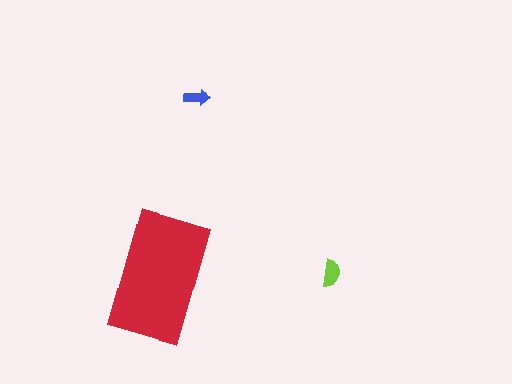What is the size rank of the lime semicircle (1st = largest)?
2nd.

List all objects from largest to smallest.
The red rectangle, the lime semicircle, the blue arrow.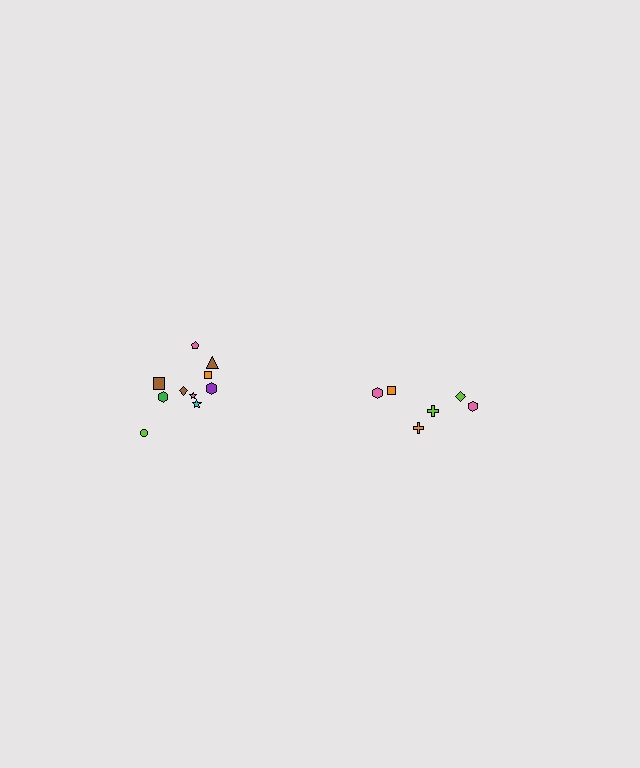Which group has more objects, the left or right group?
The left group.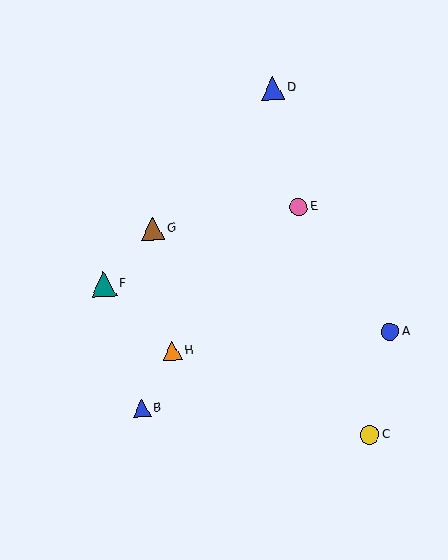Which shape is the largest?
The teal triangle (labeled F) is the largest.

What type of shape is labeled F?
Shape F is a teal triangle.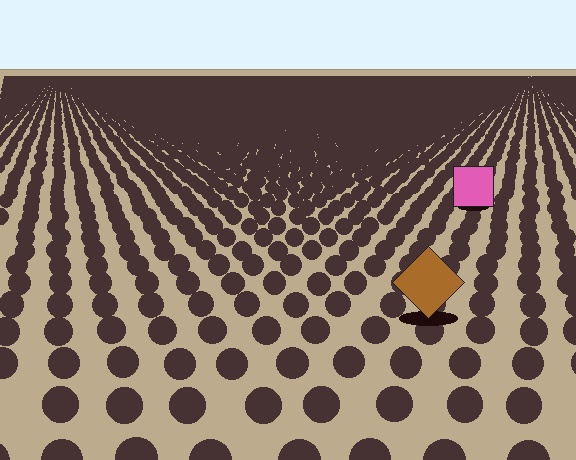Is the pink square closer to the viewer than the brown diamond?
No. The brown diamond is closer — you can tell from the texture gradient: the ground texture is coarser near it.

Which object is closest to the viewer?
The brown diamond is closest. The texture marks near it are larger and more spread out.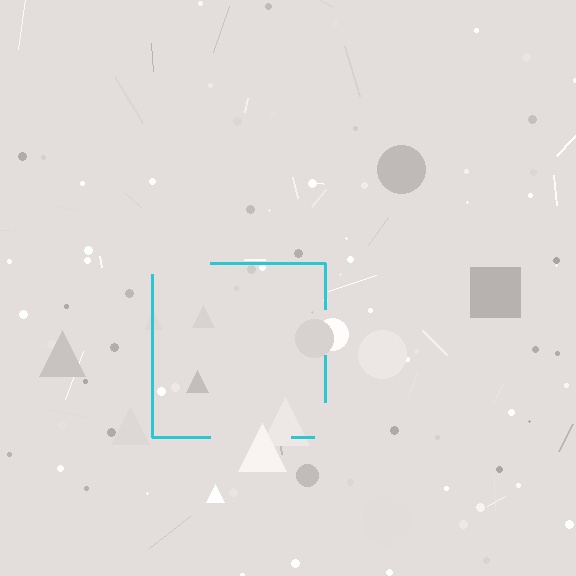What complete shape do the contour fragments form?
The contour fragments form a square.